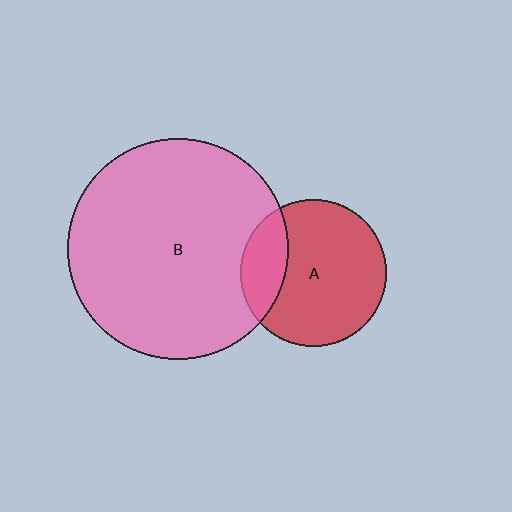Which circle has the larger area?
Circle B (pink).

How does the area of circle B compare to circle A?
Approximately 2.3 times.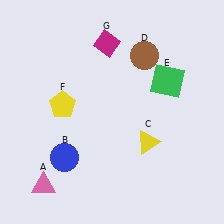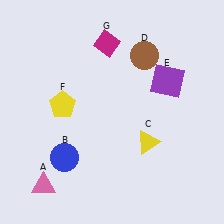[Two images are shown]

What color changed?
The square (E) changed from green in Image 1 to purple in Image 2.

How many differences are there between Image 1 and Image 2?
There is 1 difference between the two images.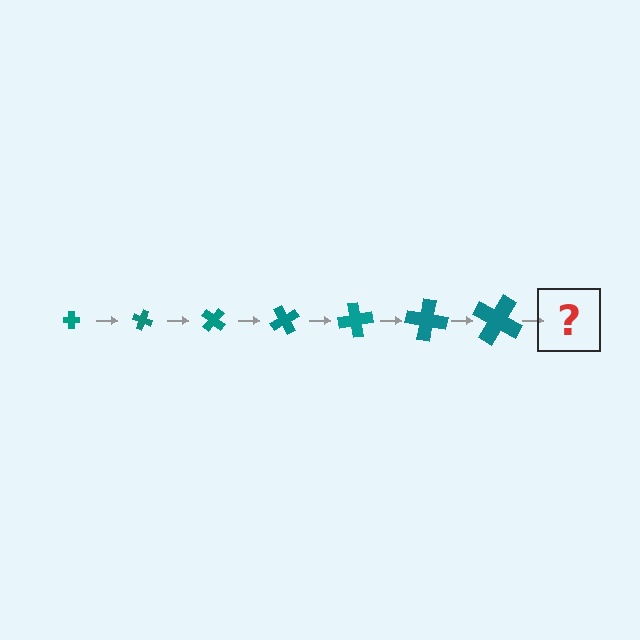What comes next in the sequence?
The next element should be a cross, larger than the previous one and rotated 140 degrees from the start.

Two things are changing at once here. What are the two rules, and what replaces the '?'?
The two rules are that the cross grows larger each step and it rotates 20 degrees each step. The '?' should be a cross, larger than the previous one and rotated 140 degrees from the start.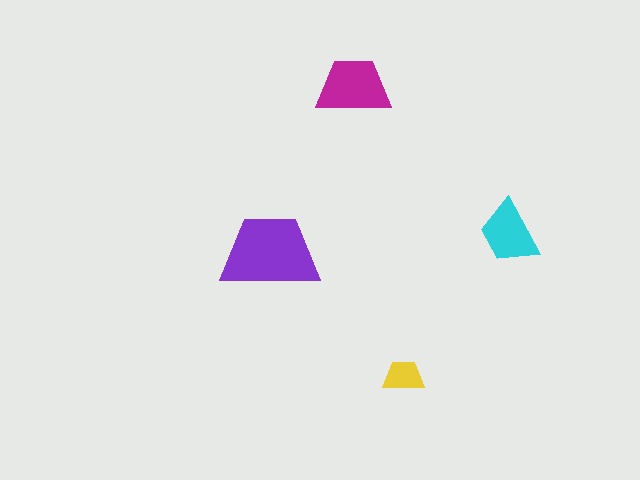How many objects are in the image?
There are 4 objects in the image.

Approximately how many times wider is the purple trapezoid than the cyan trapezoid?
About 1.5 times wider.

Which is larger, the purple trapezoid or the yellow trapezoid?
The purple one.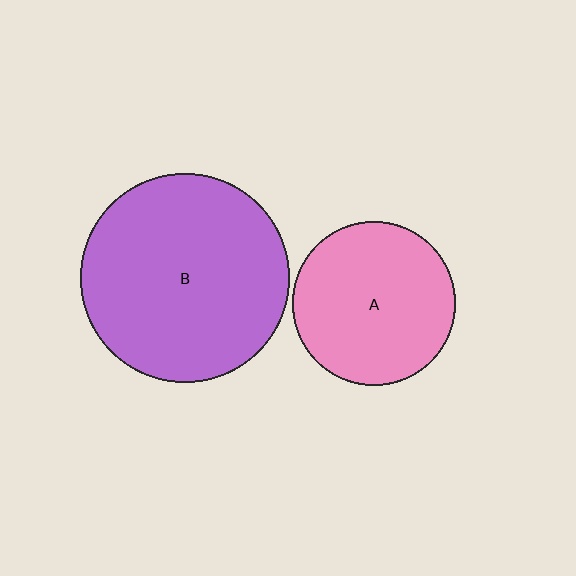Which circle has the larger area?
Circle B (purple).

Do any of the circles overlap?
No, none of the circles overlap.